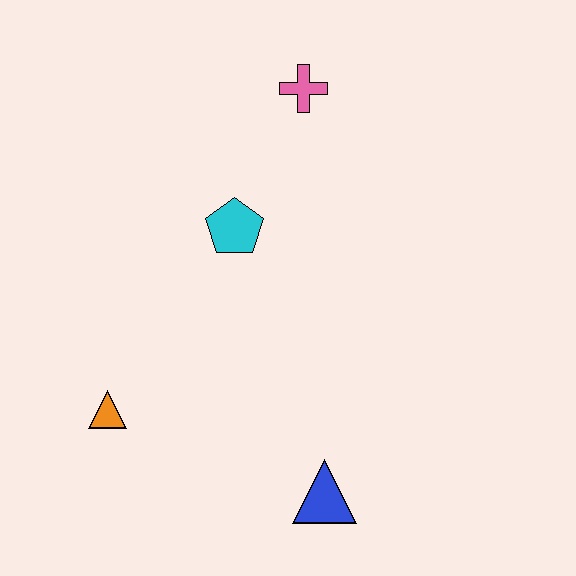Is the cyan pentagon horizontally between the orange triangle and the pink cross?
Yes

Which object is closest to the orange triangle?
The cyan pentagon is closest to the orange triangle.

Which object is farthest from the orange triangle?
The pink cross is farthest from the orange triangle.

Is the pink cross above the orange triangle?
Yes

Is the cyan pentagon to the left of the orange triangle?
No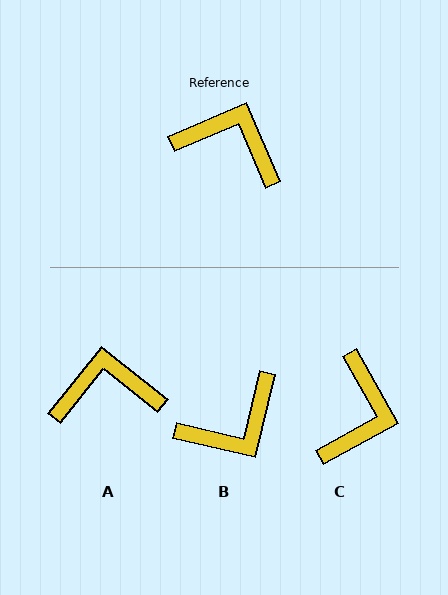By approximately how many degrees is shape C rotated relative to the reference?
Approximately 84 degrees clockwise.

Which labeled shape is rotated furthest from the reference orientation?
B, about 126 degrees away.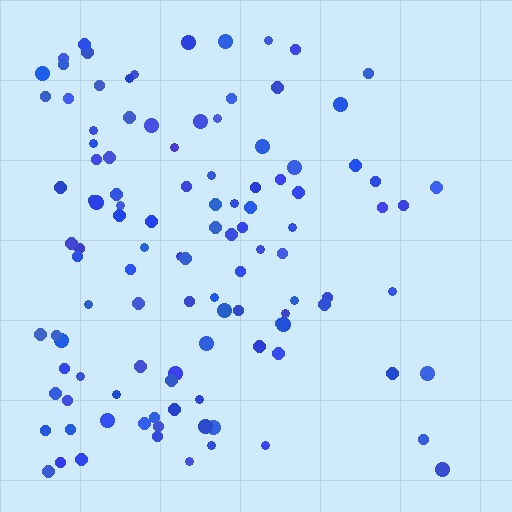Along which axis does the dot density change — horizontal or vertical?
Horizontal.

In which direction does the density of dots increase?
From right to left, with the left side densest.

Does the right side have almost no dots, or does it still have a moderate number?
Still a moderate number, just noticeably fewer than the left.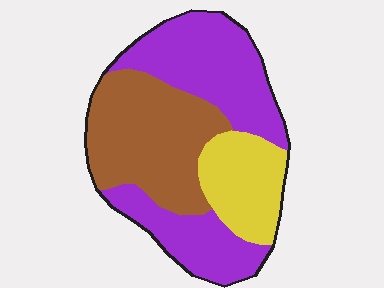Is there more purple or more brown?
Purple.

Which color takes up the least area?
Yellow, at roughly 20%.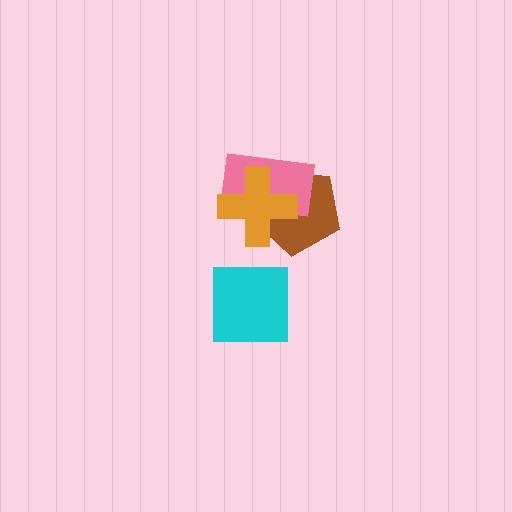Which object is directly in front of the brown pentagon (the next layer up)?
The pink rectangle is directly in front of the brown pentagon.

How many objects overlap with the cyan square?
0 objects overlap with the cyan square.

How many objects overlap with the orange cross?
2 objects overlap with the orange cross.